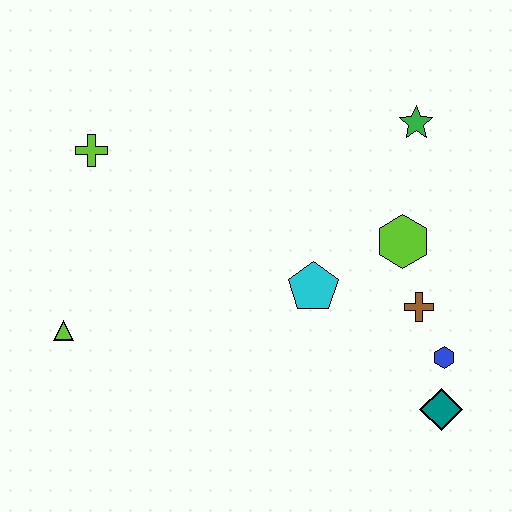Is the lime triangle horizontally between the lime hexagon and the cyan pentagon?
No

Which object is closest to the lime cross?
The lime triangle is closest to the lime cross.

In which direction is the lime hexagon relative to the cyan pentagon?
The lime hexagon is to the right of the cyan pentagon.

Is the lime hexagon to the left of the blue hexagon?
Yes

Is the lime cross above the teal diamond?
Yes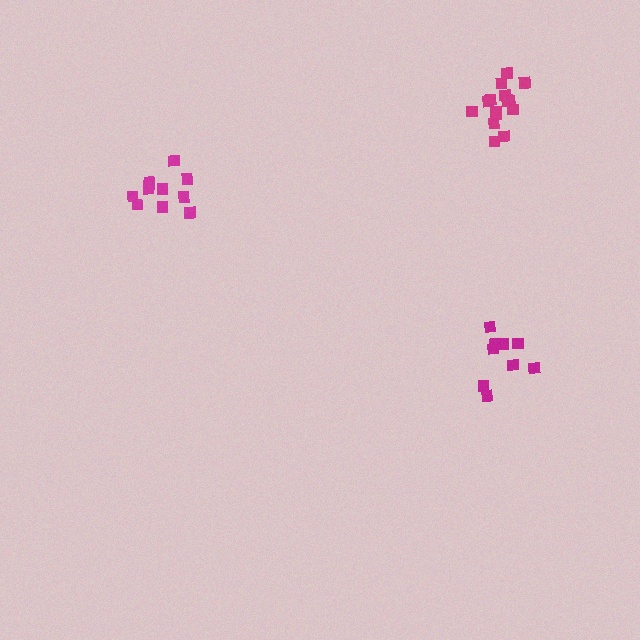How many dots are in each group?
Group 1: 15 dots, Group 2: 11 dots, Group 3: 9 dots (35 total).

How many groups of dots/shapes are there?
There are 3 groups.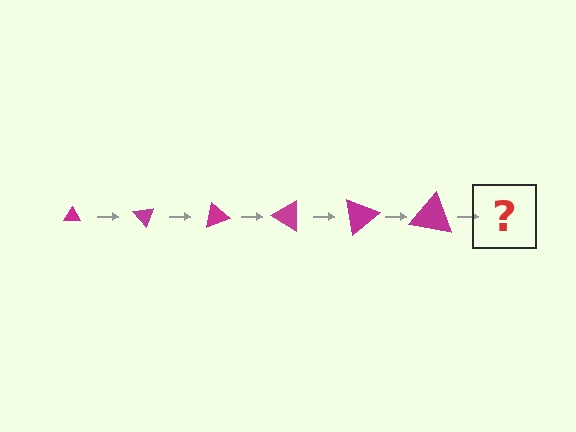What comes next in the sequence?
The next element should be a triangle, larger than the previous one and rotated 300 degrees from the start.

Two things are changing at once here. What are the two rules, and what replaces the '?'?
The two rules are that the triangle grows larger each step and it rotates 50 degrees each step. The '?' should be a triangle, larger than the previous one and rotated 300 degrees from the start.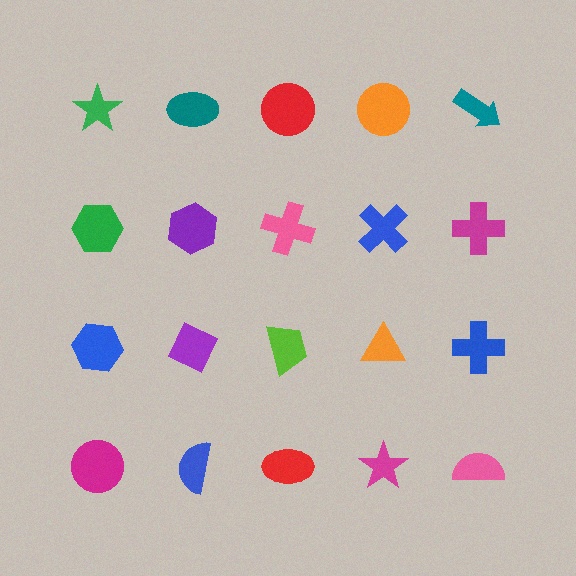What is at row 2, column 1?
A green hexagon.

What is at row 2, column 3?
A pink cross.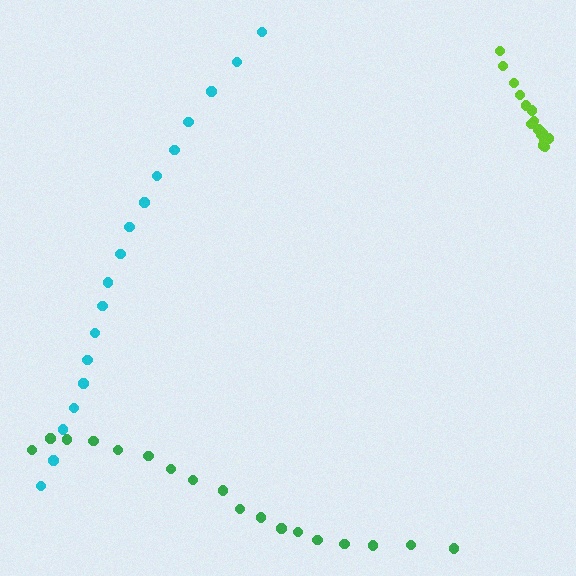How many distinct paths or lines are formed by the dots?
There are 3 distinct paths.